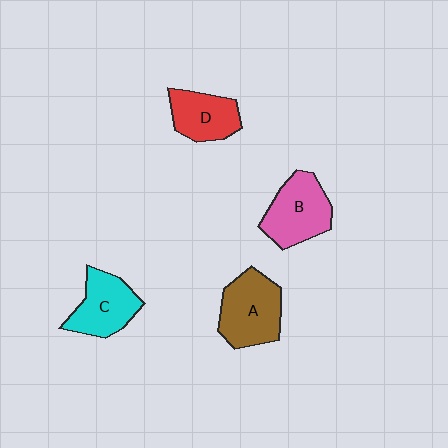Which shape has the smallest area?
Shape D (red).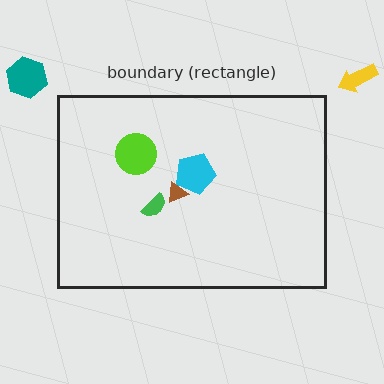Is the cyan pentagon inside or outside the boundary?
Inside.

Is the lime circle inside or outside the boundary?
Inside.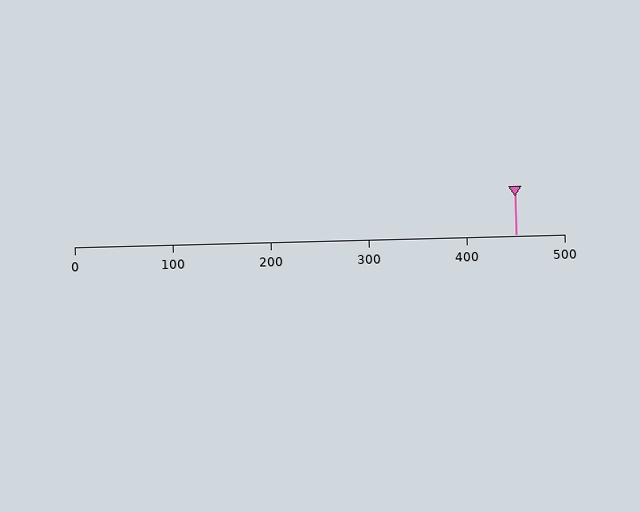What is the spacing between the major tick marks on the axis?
The major ticks are spaced 100 apart.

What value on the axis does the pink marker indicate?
The marker indicates approximately 450.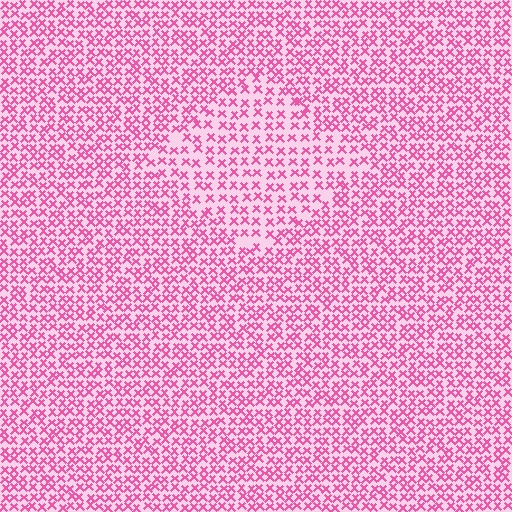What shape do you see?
I see a diamond.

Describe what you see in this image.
The image contains small pink elements arranged at two different densities. A diamond-shaped region is visible where the elements are less densely packed than the surrounding area.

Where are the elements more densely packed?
The elements are more densely packed outside the diamond boundary.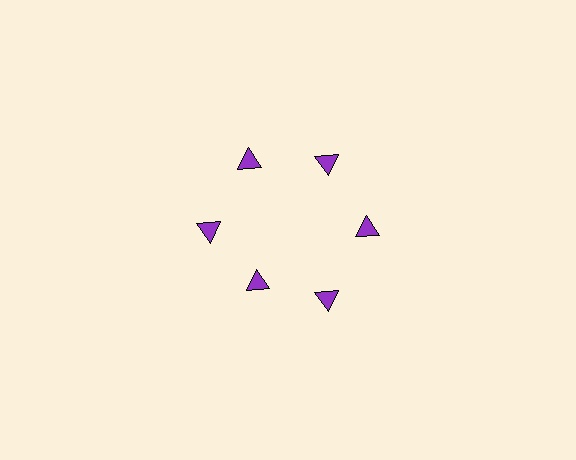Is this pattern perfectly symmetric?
No. The 6 purple triangles are arranged in a ring, but one element near the 7 o'clock position is pulled inward toward the center, breaking the 6-fold rotational symmetry.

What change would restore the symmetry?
The symmetry would be restored by moving it outward, back onto the ring so that all 6 triangles sit at equal angles and equal distance from the center.